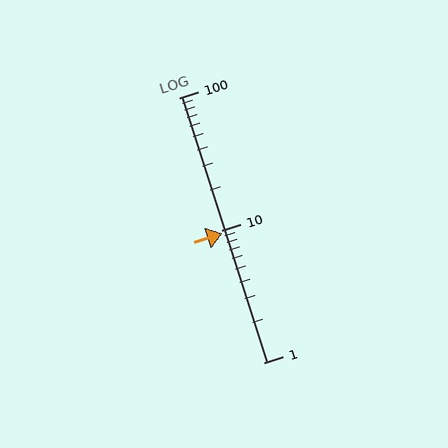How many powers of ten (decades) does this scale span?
The scale spans 2 decades, from 1 to 100.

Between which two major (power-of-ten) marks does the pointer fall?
The pointer is between 1 and 10.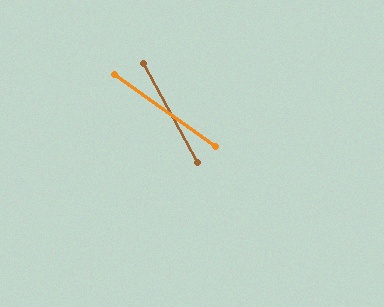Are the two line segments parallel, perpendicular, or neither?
Neither parallel nor perpendicular — they differ by about 26°.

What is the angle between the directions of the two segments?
Approximately 26 degrees.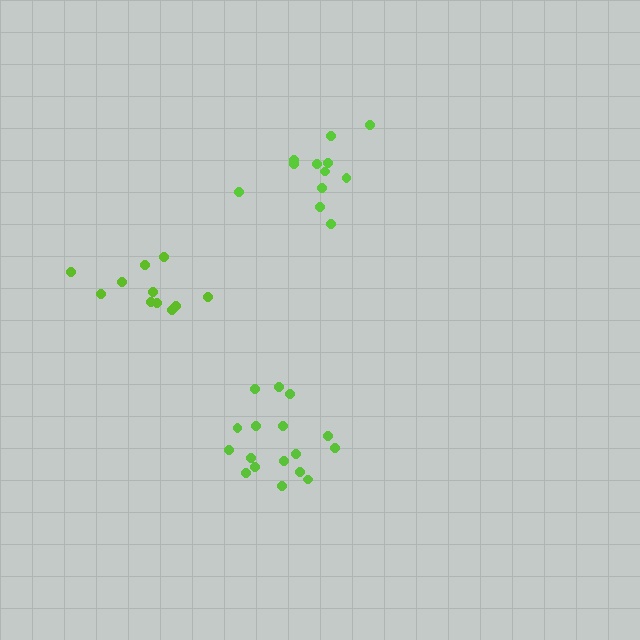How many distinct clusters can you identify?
There are 3 distinct clusters.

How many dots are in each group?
Group 1: 12 dots, Group 2: 11 dots, Group 3: 17 dots (40 total).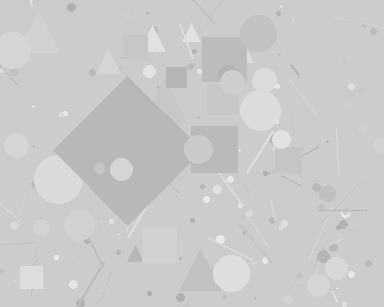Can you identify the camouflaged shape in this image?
The camouflaged shape is a diamond.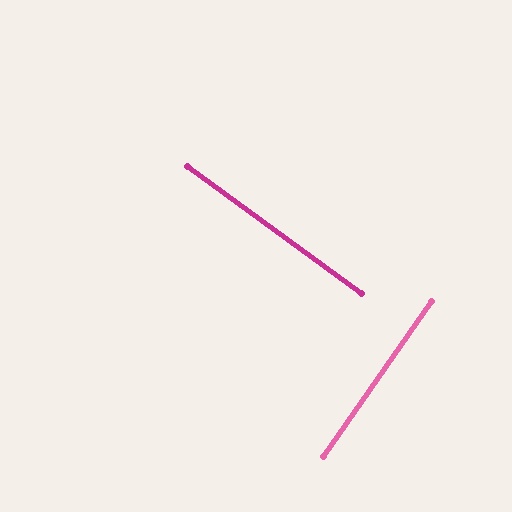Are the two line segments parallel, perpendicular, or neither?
Perpendicular — they meet at approximately 89°.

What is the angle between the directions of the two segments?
Approximately 89 degrees.